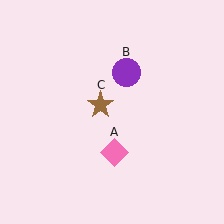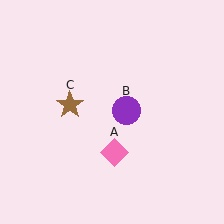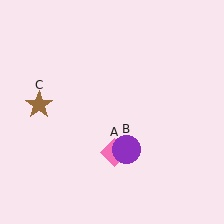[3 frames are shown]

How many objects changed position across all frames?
2 objects changed position: purple circle (object B), brown star (object C).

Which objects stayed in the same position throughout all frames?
Pink diamond (object A) remained stationary.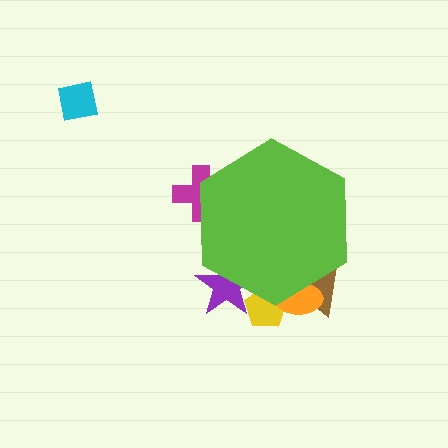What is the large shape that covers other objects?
A lime hexagon.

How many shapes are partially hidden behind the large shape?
5 shapes are partially hidden.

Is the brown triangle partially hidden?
Yes, the brown triangle is partially hidden behind the lime hexagon.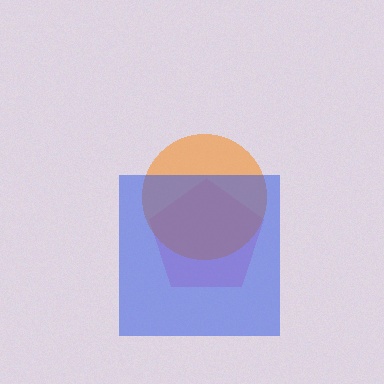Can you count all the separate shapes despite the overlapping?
Yes, there are 3 separate shapes.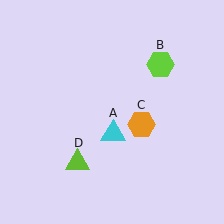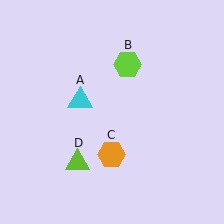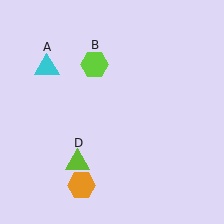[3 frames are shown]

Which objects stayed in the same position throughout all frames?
Lime triangle (object D) remained stationary.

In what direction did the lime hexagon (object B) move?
The lime hexagon (object B) moved left.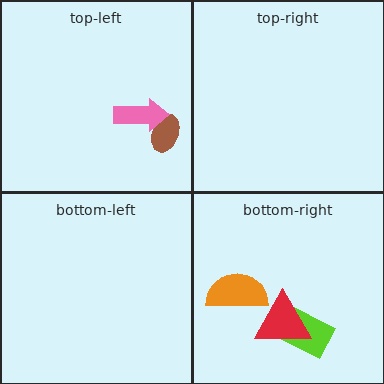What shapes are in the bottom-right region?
The orange semicircle, the lime rectangle, the red triangle.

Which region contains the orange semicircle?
The bottom-right region.